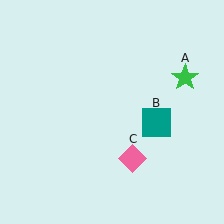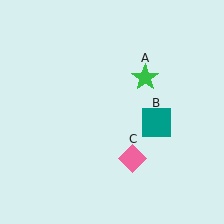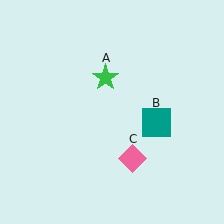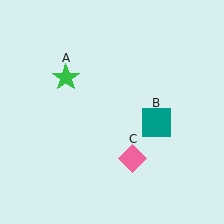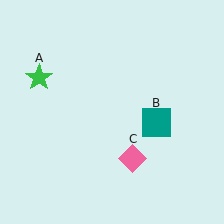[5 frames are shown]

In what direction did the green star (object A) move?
The green star (object A) moved left.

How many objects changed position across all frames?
1 object changed position: green star (object A).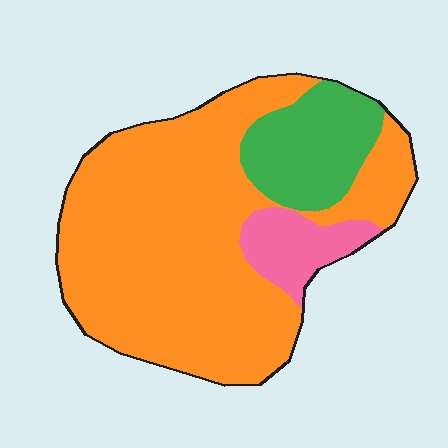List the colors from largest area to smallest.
From largest to smallest: orange, green, pink.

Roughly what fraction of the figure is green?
Green takes up less than a quarter of the figure.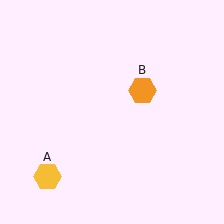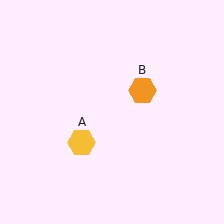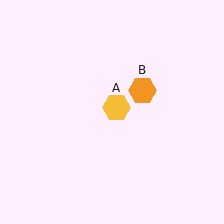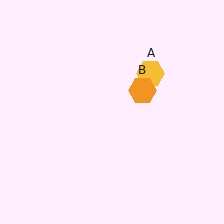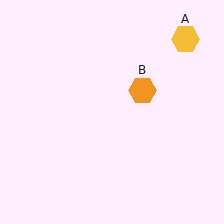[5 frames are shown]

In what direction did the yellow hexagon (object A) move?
The yellow hexagon (object A) moved up and to the right.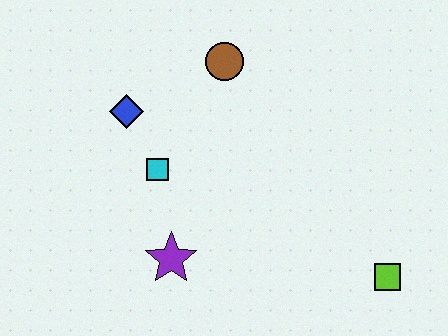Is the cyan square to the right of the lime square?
No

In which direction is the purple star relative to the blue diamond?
The purple star is below the blue diamond.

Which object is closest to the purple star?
The cyan square is closest to the purple star.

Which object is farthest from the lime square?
The blue diamond is farthest from the lime square.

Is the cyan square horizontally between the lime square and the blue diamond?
Yes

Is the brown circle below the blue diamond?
No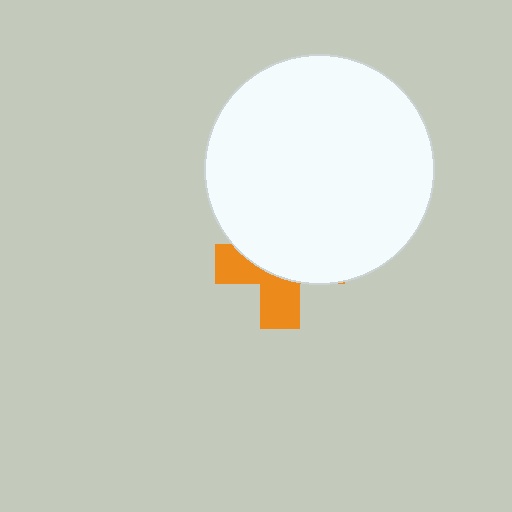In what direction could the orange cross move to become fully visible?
The orange cross could move down. That would shift it out from behind the white circle entirely.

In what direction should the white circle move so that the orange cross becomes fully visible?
The white circle should move up. That is the shortest direction to clear the overlap and leave the orange cross fully visible.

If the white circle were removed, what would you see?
You would see the complete orange cross.